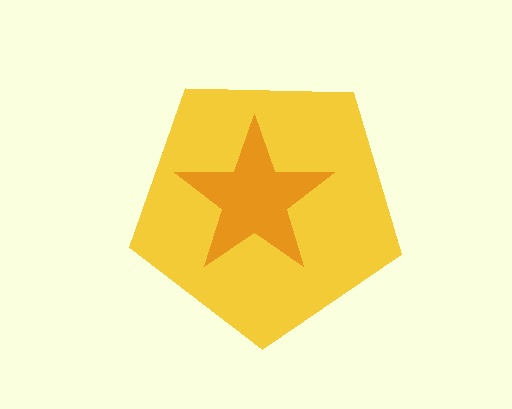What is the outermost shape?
The yellow pentagon.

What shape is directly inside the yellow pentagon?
The orange star.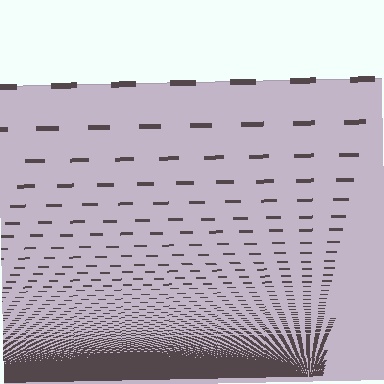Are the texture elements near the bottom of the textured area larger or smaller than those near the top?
Smaller. The gradient is inverted — elements near the bottom are smaller and denser.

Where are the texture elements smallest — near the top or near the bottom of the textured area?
Near the bottom.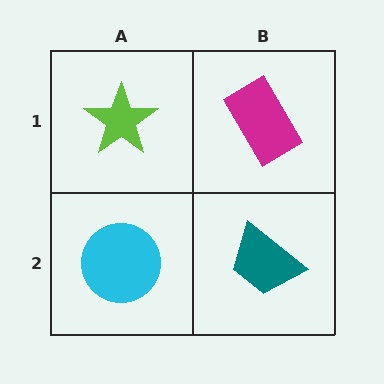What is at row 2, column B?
A teal trapezoid.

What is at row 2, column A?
A cyan circle.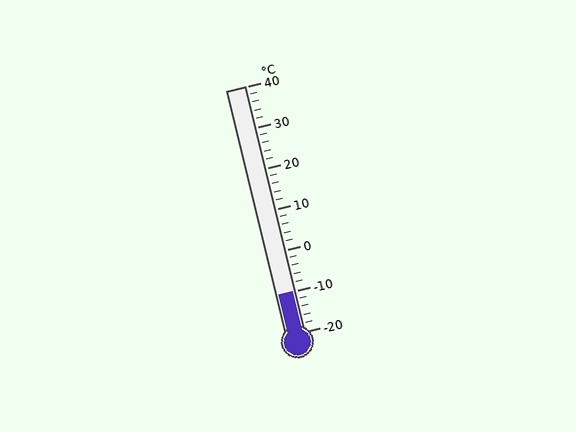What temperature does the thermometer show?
The thermometer shows approximately -10°C.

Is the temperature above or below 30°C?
The temperature is below 30°C.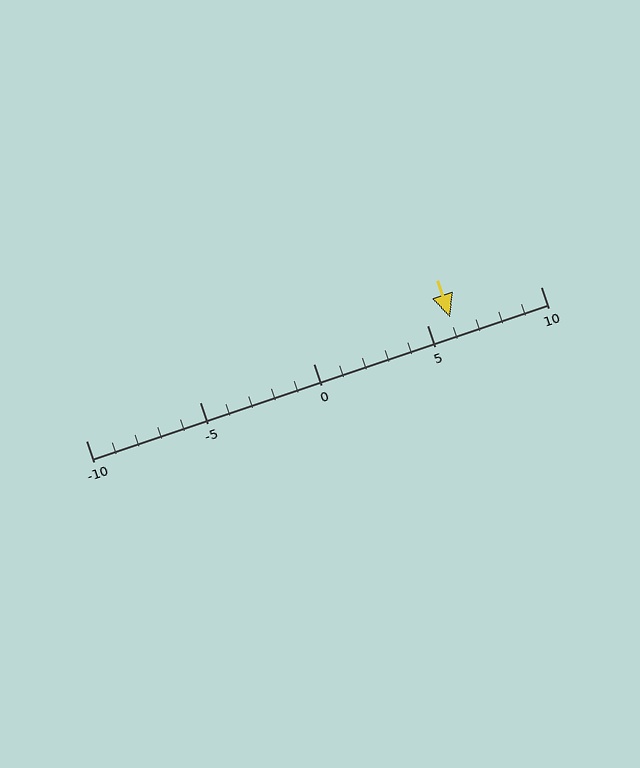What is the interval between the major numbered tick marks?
The major tick marks are spaced 5 units apart.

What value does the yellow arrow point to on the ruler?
The yellow arrow points to approximately 6.